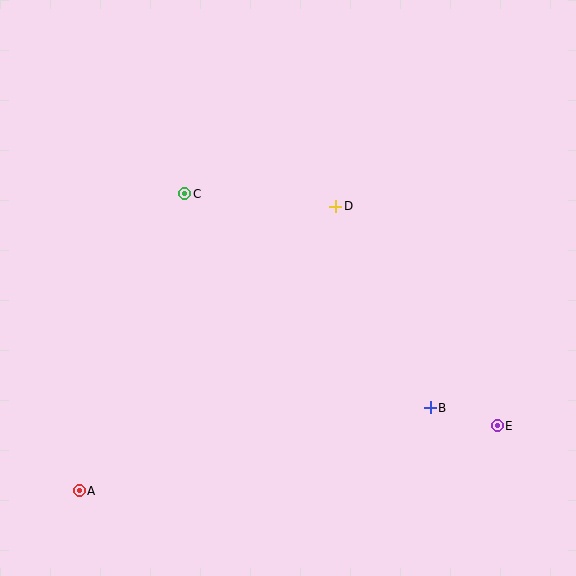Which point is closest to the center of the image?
Point D at (336, 206) is closest to the center.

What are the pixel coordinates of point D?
Point D is at (336, 206).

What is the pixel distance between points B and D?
The distance between B and D is 222 pixels.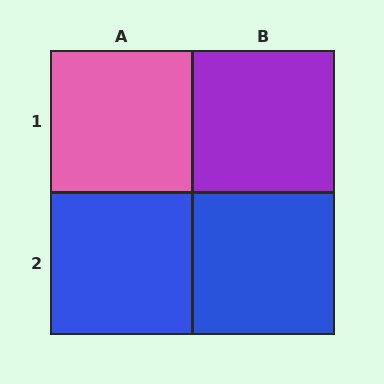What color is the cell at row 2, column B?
Blue.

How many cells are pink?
1 cell is pink.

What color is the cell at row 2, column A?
Blue.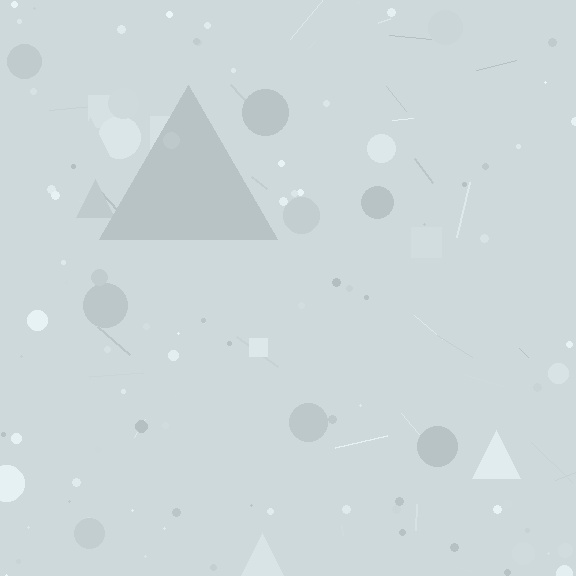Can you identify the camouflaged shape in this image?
The camouflaged shape is a triangle.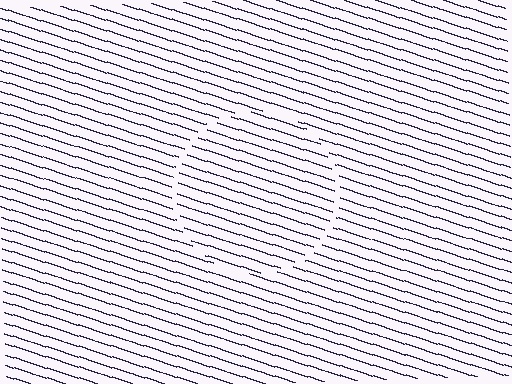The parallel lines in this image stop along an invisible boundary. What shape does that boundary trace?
An illusory circle. The interior of the shape contains the same grating, shifted by half a period — the contour is defined by the phase discontinuity where line-ends from the inner and outer gratings abut.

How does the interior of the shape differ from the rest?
The interior of the shape contains the same grating, shifted by half a period — the contour is defined by the phase discontinuity where line-ends from the inner and outer gratings abut.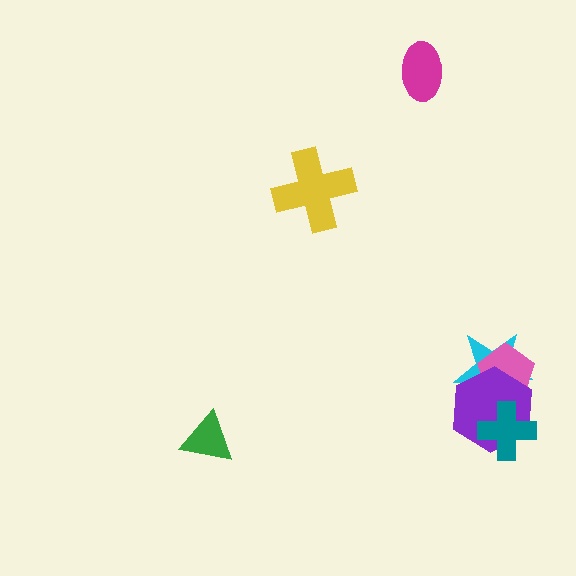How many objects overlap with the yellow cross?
0 objects overlap with the yellow cross.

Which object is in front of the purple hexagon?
The teal cross is in front of the purple hexagon.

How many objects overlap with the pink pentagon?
2 objects overlap with the pink pentagon.